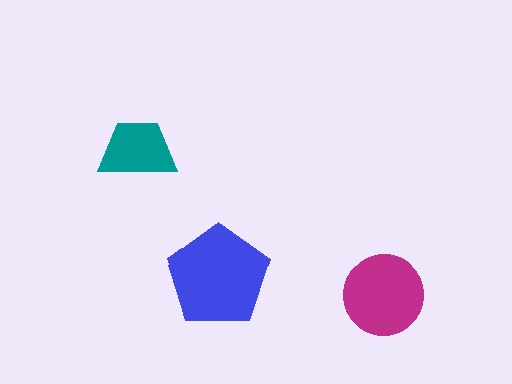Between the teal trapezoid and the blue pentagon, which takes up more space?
The blue pentagon.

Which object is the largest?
The blue pentagon.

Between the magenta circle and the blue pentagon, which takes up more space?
The blue pentagon.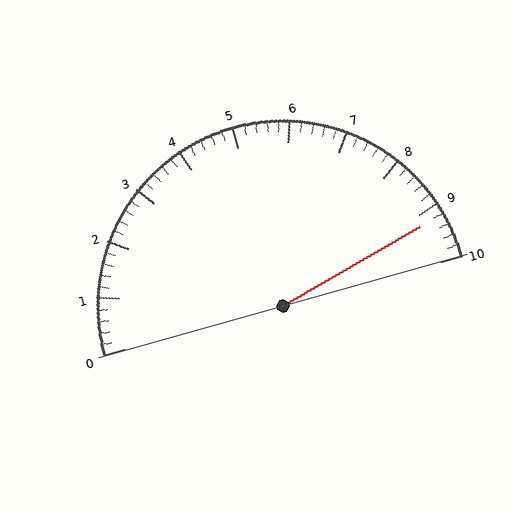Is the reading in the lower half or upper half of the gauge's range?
The reading is in the upper half of the range (0 to 10).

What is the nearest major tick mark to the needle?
The nearest major tick mark is 9.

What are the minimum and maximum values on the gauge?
The gauge ranges from 0 to 10.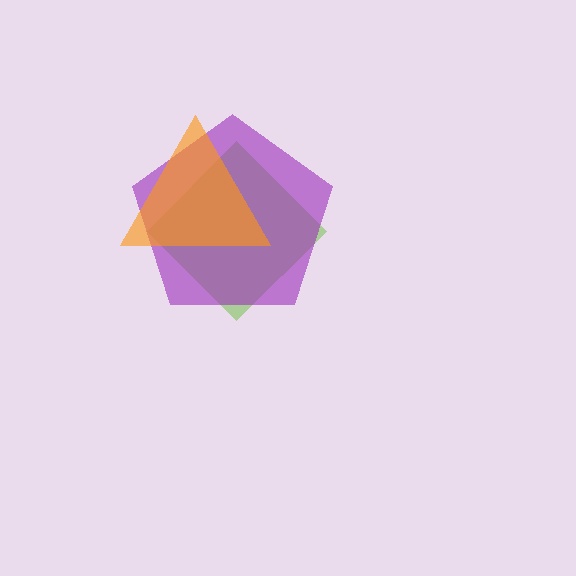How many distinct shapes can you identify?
There are 3 distinct shapes: a lime diamond, a purple pentagon, an orange triangle.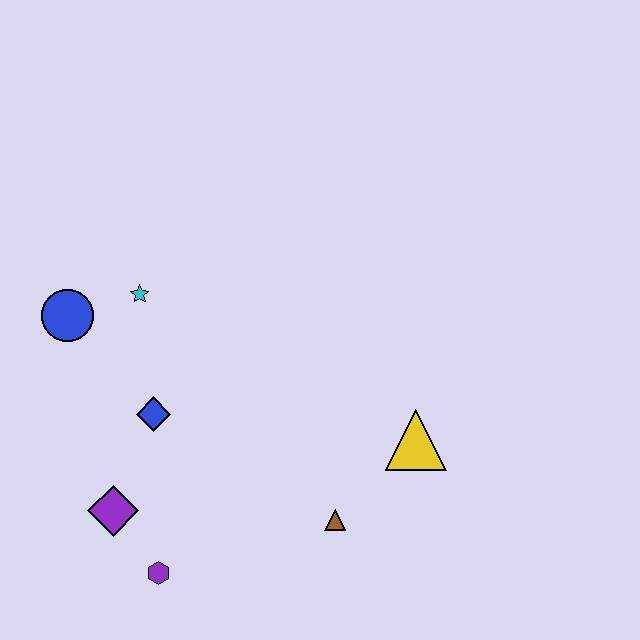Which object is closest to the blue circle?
The cyan star is closest to the blue circle.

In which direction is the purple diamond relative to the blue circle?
The purple diamond is below the blue circle.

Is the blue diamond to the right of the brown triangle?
No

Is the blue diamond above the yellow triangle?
Yes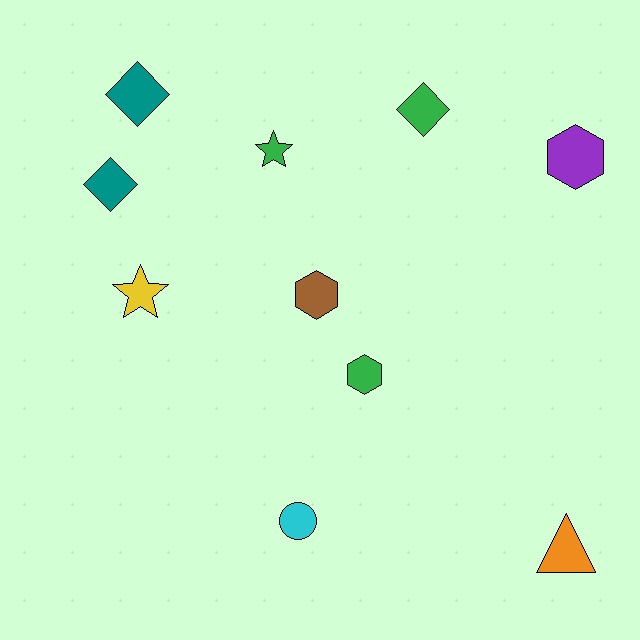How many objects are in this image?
There are 10 objects.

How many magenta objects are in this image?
There are no magenta objects.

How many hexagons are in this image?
There are 3 hexagons.